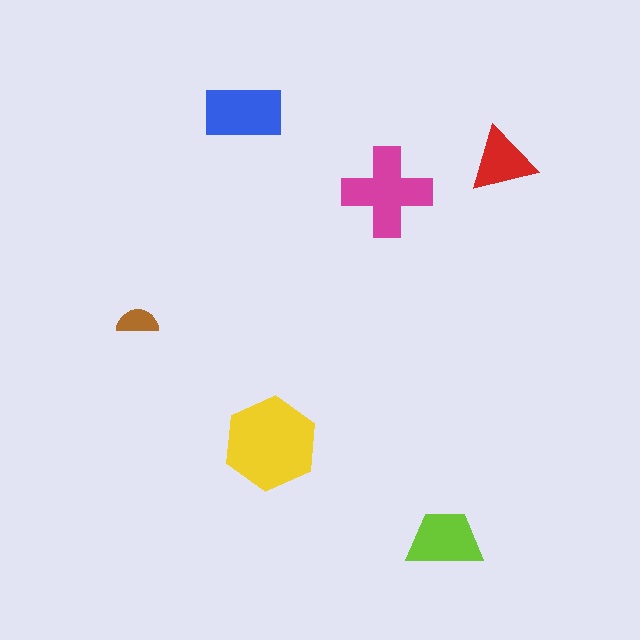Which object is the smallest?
The brown semicircle.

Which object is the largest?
The yellow hexagon.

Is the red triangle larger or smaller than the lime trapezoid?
Smaller.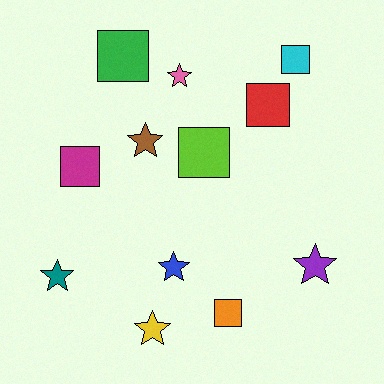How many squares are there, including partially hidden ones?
There are 6 squares.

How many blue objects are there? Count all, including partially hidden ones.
There is 1 blue object.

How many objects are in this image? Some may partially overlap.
There are 12 objects.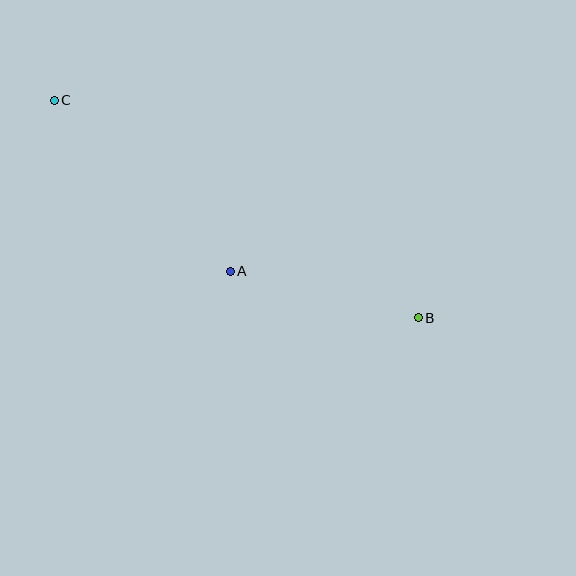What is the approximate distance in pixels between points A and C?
The distance between A and C is approximately 245 pixels.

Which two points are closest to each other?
Points A and B are closest to each other.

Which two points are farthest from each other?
Points B and C are farthest from each other.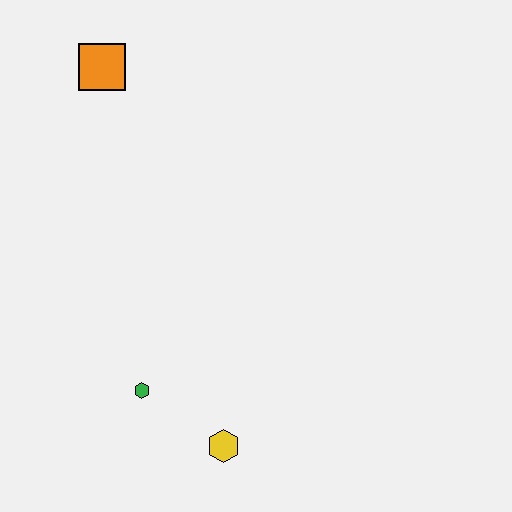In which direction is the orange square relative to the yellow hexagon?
The orange square is above the yellow hexagon.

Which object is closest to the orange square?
The green hexagon is closest to the orange square.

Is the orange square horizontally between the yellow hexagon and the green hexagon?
No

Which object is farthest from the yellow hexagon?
The orange square is farthest from the yellow hexagon.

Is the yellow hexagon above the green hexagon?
No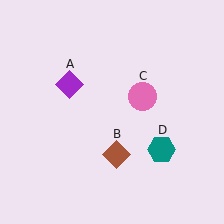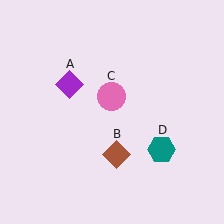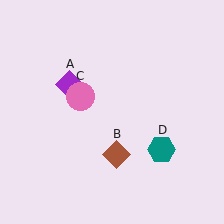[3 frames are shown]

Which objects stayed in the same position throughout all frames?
Purple diamond (object A) and brown diamond (object B) and teal hexagon (object D) remained stationary.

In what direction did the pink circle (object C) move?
The pink circle (object C) moved left.